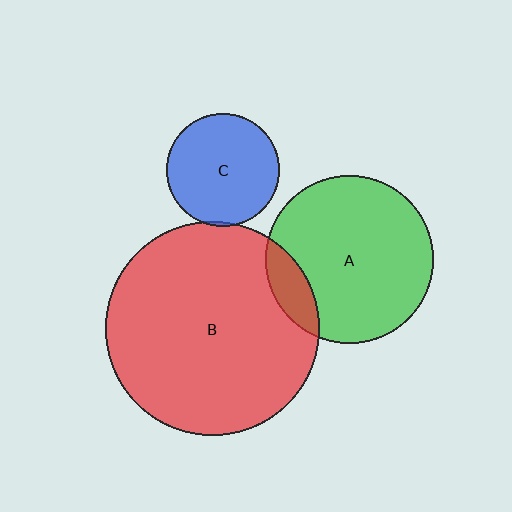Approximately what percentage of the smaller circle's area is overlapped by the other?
Approximately 5%.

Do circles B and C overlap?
Yes.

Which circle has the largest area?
Circle B (red).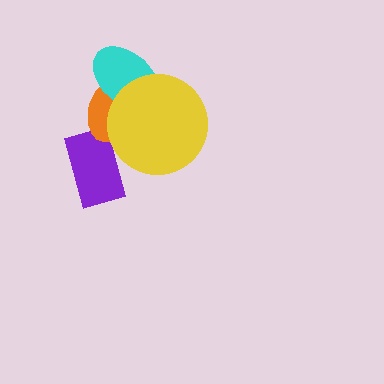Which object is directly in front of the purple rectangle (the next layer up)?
The orange ellipse is directly in front of the purple rectangle.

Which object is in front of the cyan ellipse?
The yellow circle is in front of the cyan ellipse.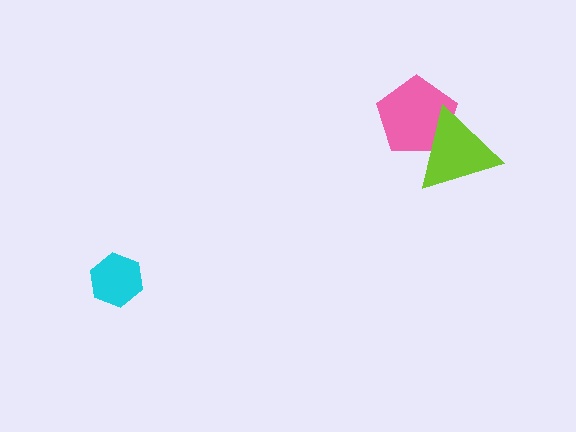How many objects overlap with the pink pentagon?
1 object overlaps with the pink pentagon.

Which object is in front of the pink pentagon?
The lime triangle is in front of the pink pentagon.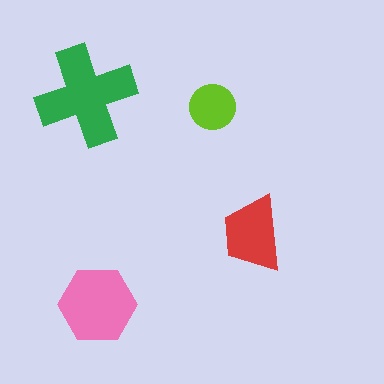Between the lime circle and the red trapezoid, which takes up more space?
The red trapezoid.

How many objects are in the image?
There are 4 objects in the image.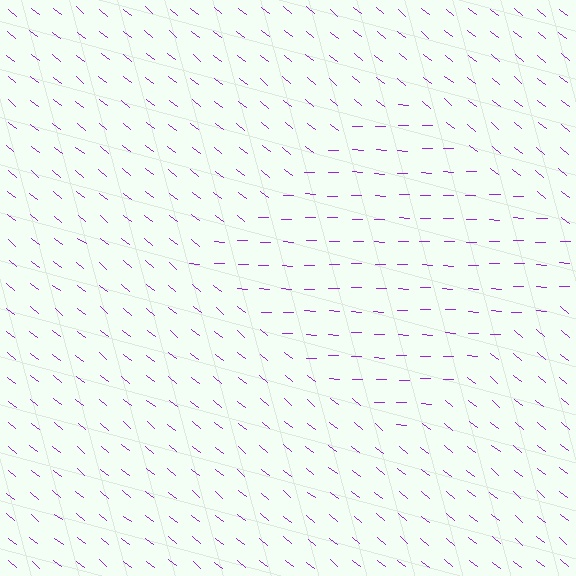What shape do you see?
I see a diamond.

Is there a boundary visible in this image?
Yes, there is a texture boundary formed by a change in line orientation.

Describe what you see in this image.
The image is filled with small purple line segments. A diamond region in the image has lines oriented differently from the surrounding lines, creating a visible texture boundary.